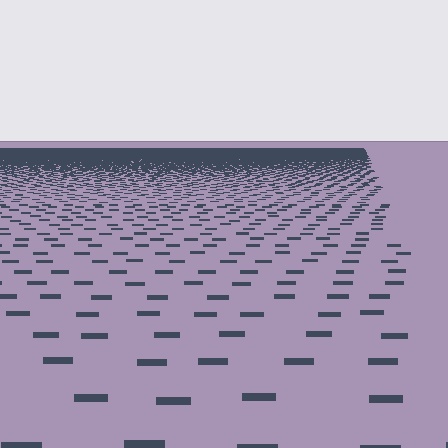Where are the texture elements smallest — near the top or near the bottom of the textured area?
Near the top.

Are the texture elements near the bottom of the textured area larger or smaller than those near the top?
Larger. Near the bottom, elements are closer to the viewer and appear at a bigger on-screen size.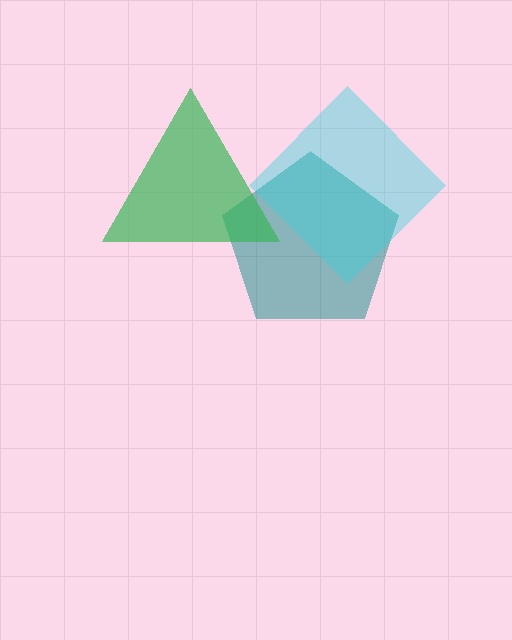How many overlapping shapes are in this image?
There are 3 overlapping shapes in the image.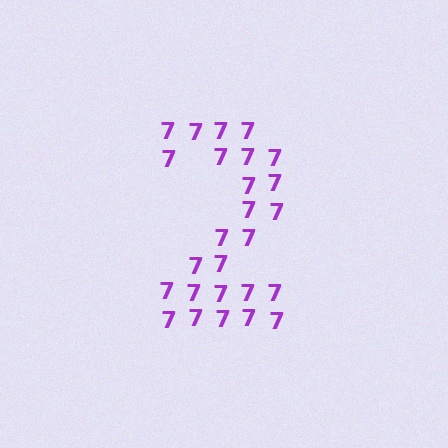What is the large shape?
The large shape is the digit 2.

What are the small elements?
The small elements are digit 7's.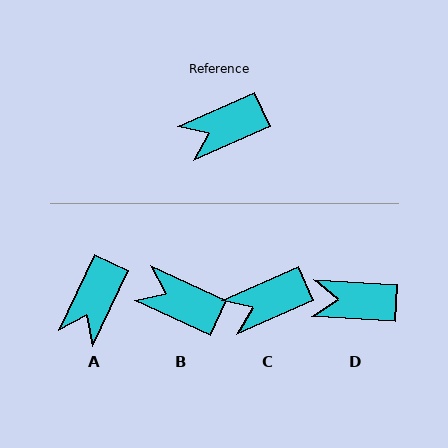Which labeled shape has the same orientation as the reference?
C.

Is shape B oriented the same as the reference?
No, it is off by about 48 degrees.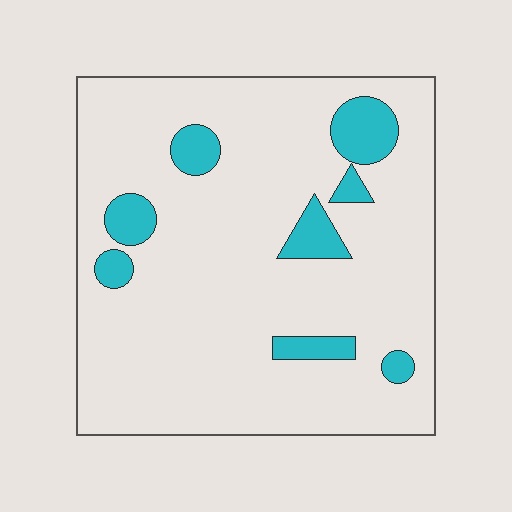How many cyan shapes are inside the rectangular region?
8.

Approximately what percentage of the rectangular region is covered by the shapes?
Approximately 10%.